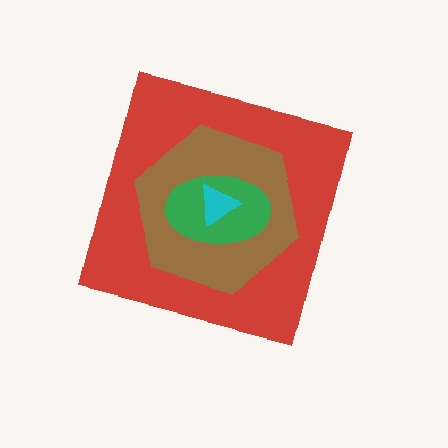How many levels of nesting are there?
4.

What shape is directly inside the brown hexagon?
The green ellipse.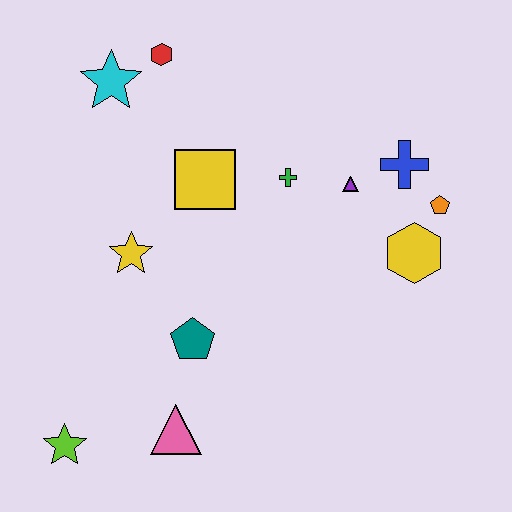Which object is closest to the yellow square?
The green cross is closest to the yellow square.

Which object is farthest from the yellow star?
The orange pentagon is farthest from the yellow star.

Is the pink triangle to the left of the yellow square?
Yes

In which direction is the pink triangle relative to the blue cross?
The pink triangle is below the blue cross.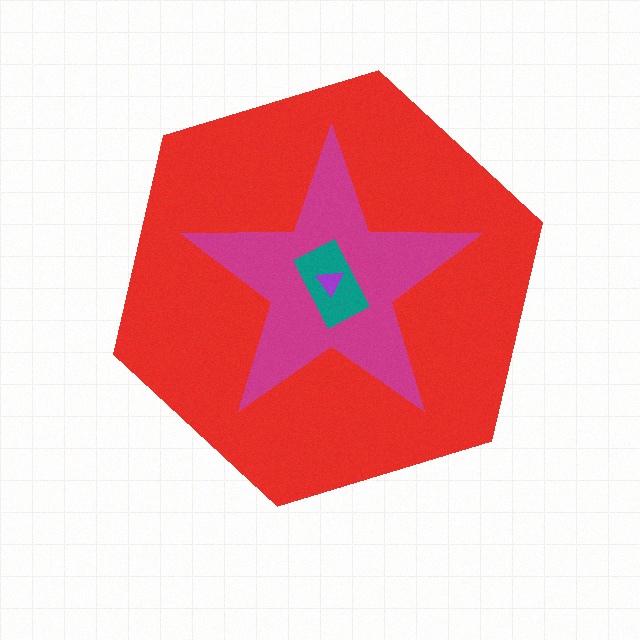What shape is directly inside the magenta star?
The teal rectangle.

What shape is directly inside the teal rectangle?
The purple triangle.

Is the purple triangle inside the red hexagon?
Yes.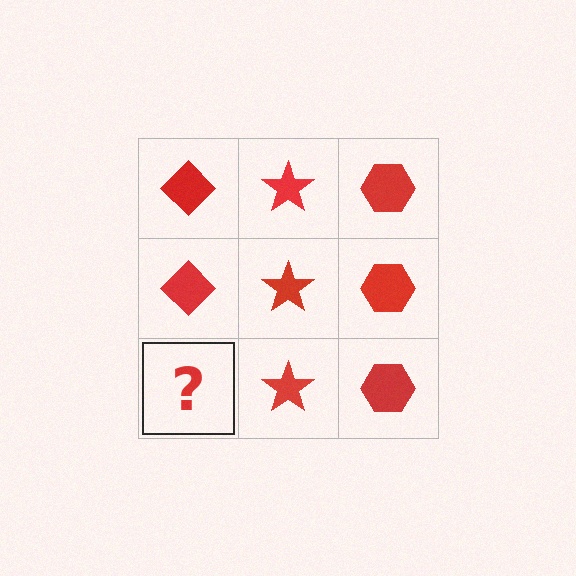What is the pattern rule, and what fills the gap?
The rule is that each column has a consistent shape. The gap should be filled with a red diamond.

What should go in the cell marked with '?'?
The missing cell should contain a red diamond.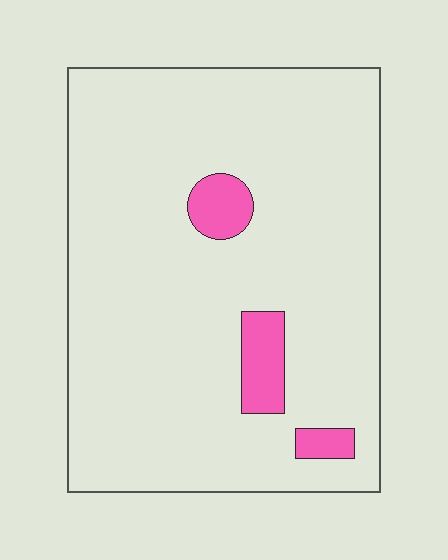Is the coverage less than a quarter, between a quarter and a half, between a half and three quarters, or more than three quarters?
Less than a quarter.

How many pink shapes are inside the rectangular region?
3.